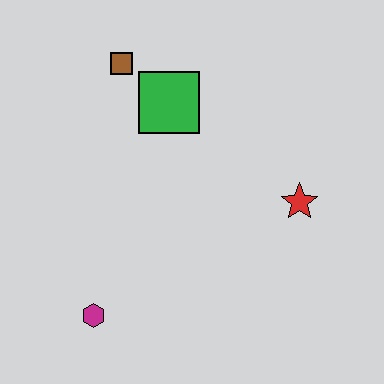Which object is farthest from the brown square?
The magenta hexagon is farthest from the brown square.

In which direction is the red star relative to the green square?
The red star is to the right of the green square.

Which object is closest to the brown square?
The green square is closest to the brown square.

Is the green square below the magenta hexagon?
No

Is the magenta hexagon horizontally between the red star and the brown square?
No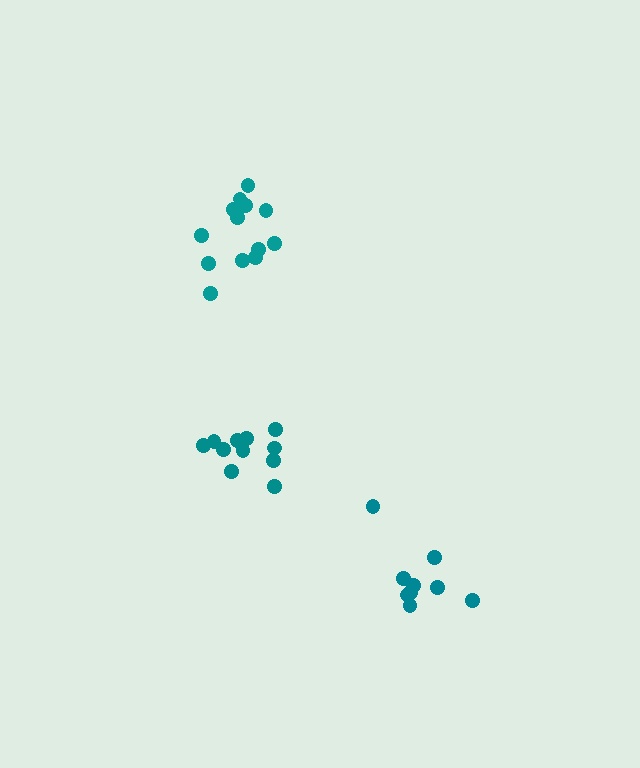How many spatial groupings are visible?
There are 3 spatial groupings.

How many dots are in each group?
Group 1: 13 dots, Group 2: 9 dots, Group 3: 11 dots (33 total).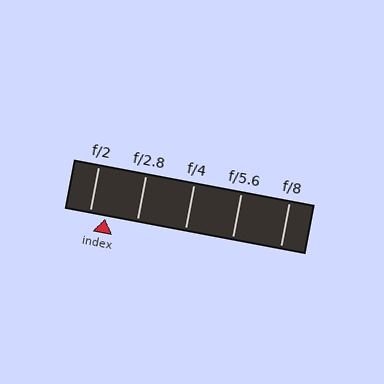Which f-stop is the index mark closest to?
The index mark is closest to f/2.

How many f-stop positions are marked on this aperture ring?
There are 5 f-stop positions marked.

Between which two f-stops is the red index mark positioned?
The index mark is between f/2 and f/2.8.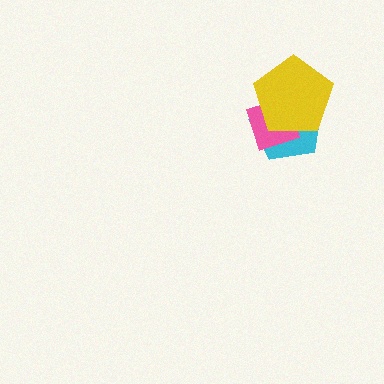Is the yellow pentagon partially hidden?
No, no other shape covers it.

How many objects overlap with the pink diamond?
2 objects overlap with the pink diamond.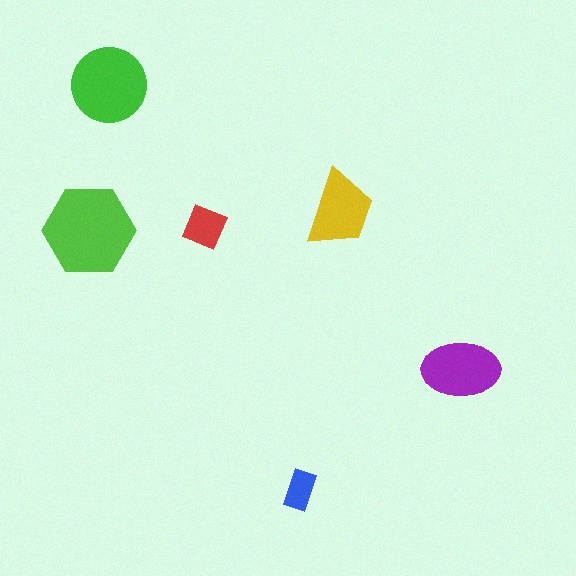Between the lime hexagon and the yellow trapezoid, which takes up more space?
The lime hexagon.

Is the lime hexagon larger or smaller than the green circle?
Larger.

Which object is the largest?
The lime hexagon.